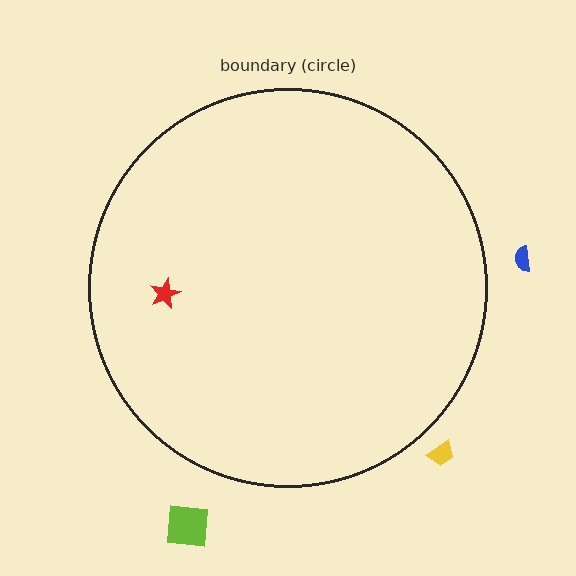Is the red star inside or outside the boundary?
Inside.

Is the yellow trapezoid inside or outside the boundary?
Outside.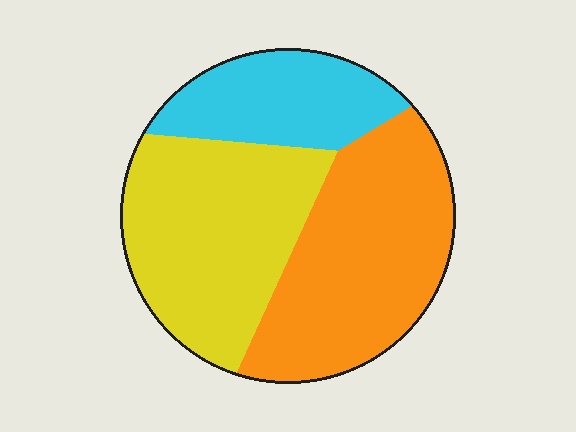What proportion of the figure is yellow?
Yellow covers roughly 40% of the figure.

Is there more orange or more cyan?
Orange.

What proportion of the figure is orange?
Orange takes up about two fifths (2/5) of the figure.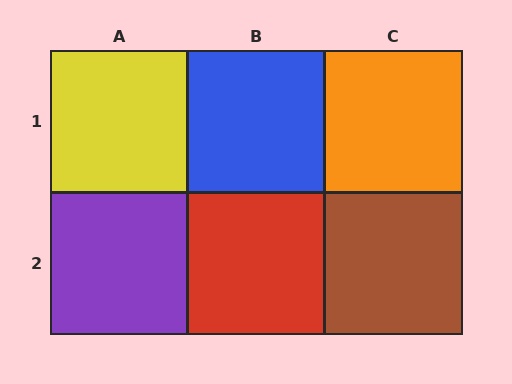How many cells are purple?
1 cell is purple.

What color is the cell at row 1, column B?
Blue.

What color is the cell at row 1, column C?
Orange.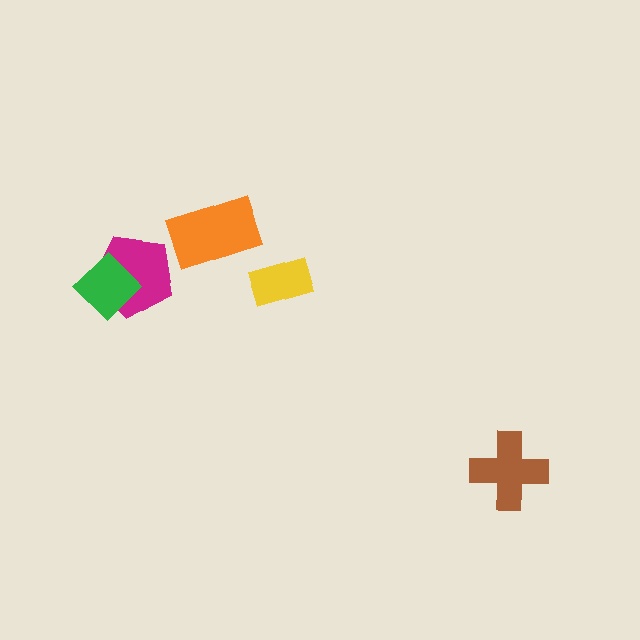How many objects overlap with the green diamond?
1 object overlaps with the green diamond.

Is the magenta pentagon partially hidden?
Yes, it is partially covered by another shape.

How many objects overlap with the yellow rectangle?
0 objects overlap with the yellow rectangle.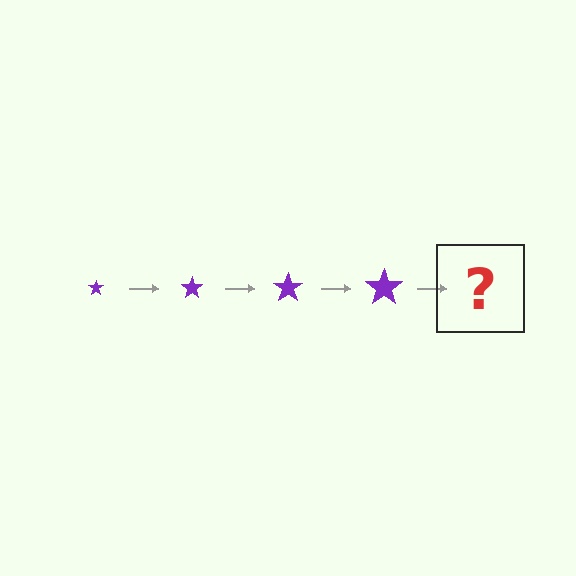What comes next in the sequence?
The next element should be a purple star, larger than the previous one.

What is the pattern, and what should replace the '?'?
The pattern is that the star gets progressively larger each step. The '?' should be a purple star, larger than the previous one.